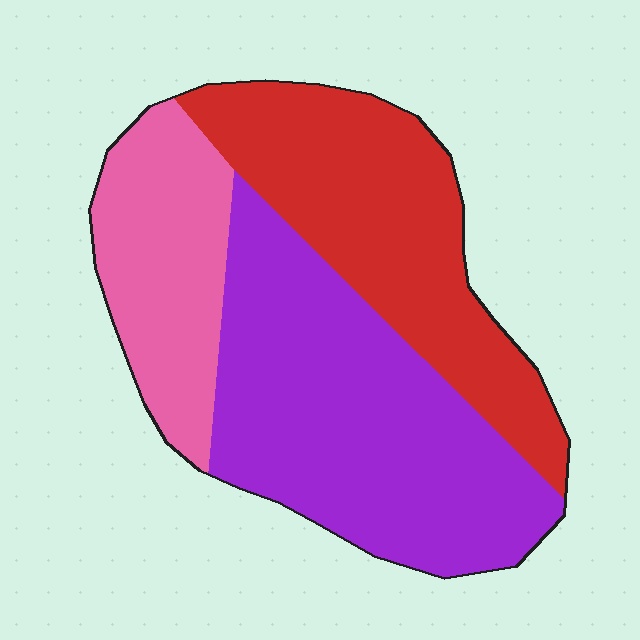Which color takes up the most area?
Purple, at roughly 45%.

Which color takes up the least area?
Pink, at roughly 20%.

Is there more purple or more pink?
Purple.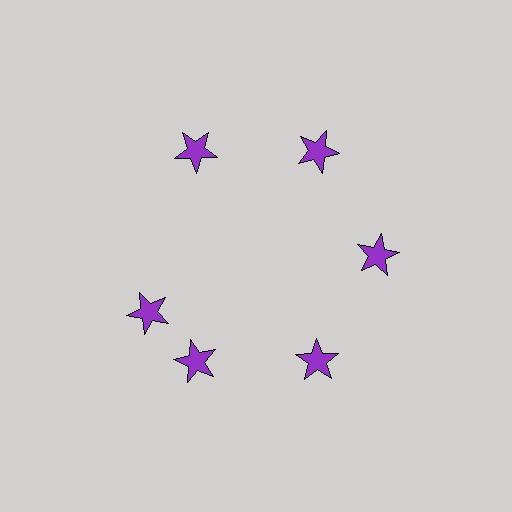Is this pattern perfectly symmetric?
No. The 6 purple stars are arranged in a ring, but one element near the 9 o'clock position is rotated out of alignment along the ring, breaking the 6-fold rotational symmetry.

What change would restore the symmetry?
The symmetry would be restored by rotating it back into even spacing with its neighbors so that all 6 stars sit at equal angles and equal distance from the center.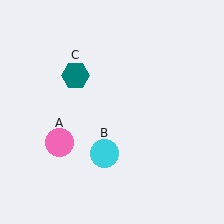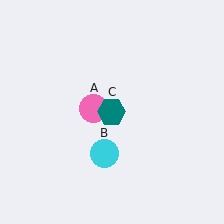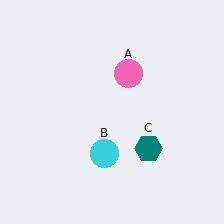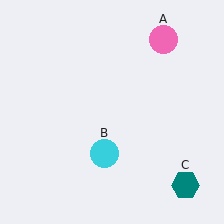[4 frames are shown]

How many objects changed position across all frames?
2 objects changed position: pink circle (object A), teal hexagon (object C).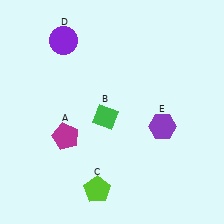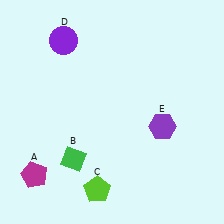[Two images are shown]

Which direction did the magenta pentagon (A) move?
The magenta pentagon (A) moved down.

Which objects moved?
The objects that moved are: the magenta pentagon (A), the green diamond (B).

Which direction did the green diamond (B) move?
The green diamond (B) moved down.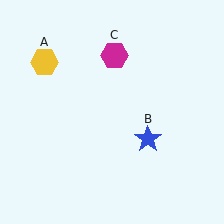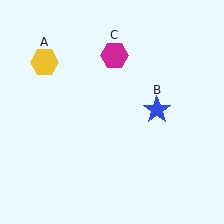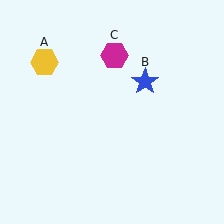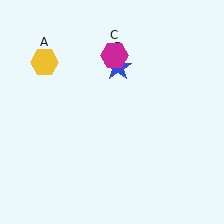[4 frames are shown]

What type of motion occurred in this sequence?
The blue star (object B) rotated counterclockwise around the center of the scene.